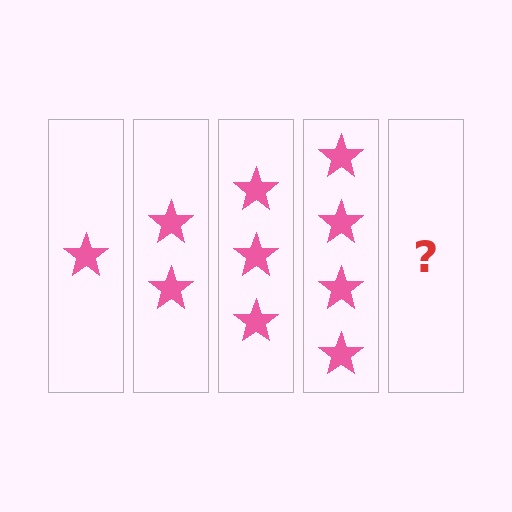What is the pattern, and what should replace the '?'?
The pattern is that each step adds one more star. The '?' should be 5 stars.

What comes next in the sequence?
The next element should be 5 stars.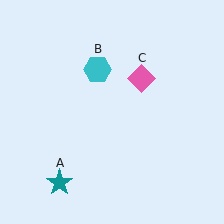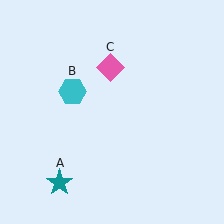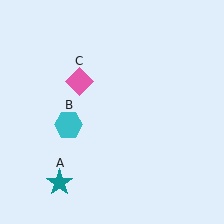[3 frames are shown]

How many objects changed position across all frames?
2 objects changed position: cyan hexagon (object B), pink diamond (object C).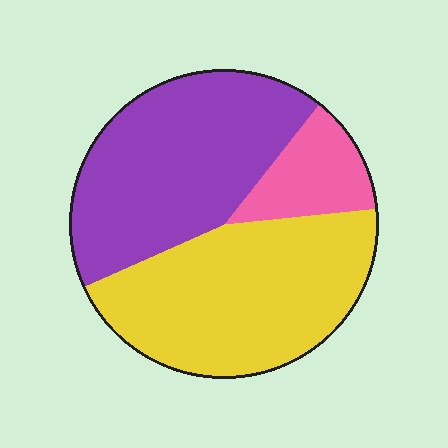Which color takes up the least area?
Pink, at roughly 15%.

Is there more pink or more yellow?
Yellow.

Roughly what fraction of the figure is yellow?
Yellow takes up between a third and a half of the figure.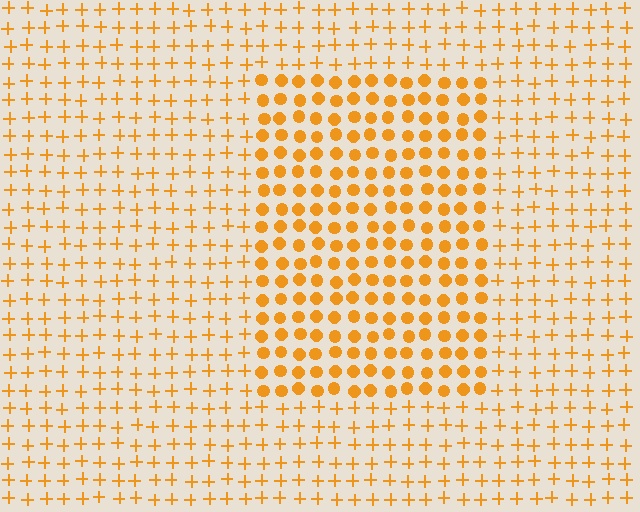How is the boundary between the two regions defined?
The boundary is defined by a change in element shape: circles inside vs. plus signs outside. All elements share the same color and spacing.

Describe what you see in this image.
The image is filled with small orange elements arranged in a uniform grid. A rectangle-shaped region contains circles, while the surrounding area contains plus signs. The boundary is defined purely by the change in element shape.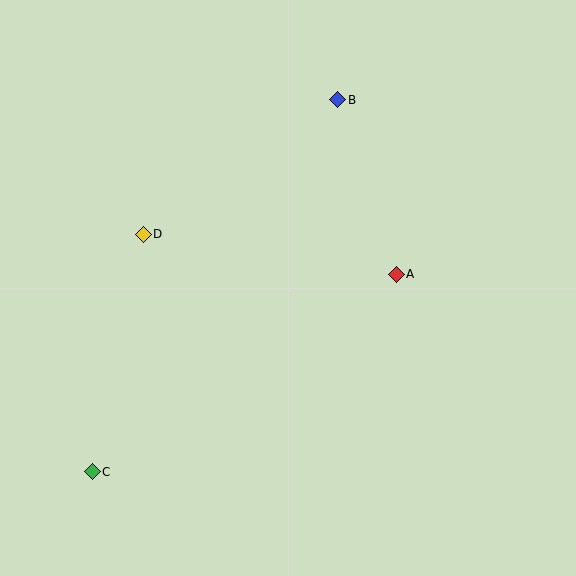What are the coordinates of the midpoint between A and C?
The midpoint between A and C is at (244, 373).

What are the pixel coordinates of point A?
Point A is at (396, 274).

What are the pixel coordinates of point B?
Point B is at (338, 100).